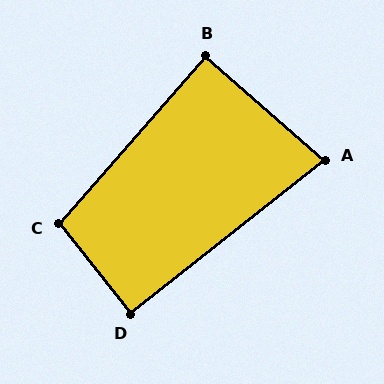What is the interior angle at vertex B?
Approximately 90 degrees (approximately right).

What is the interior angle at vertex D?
Approximately 90 degrees (approximately right).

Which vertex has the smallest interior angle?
A, at approximately 79 degrees.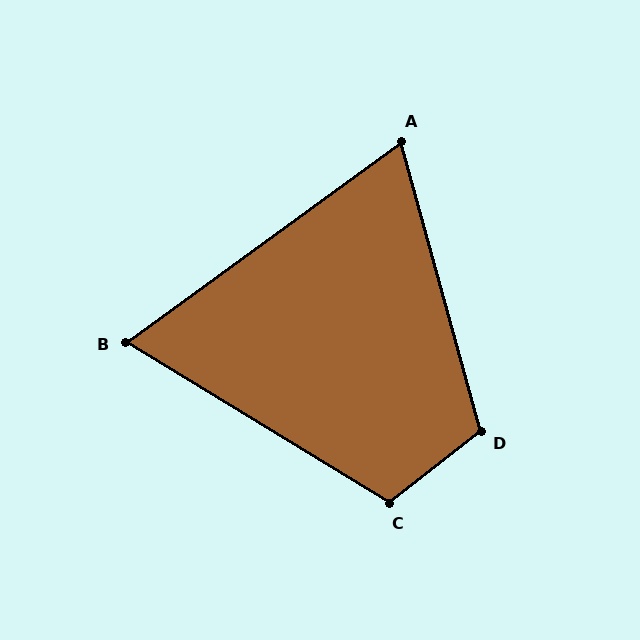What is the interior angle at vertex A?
Approximately 69 degrees (acute).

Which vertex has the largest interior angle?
D, at approximately 113 degrees.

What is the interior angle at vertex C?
Approximately 111 degrees (obtuse).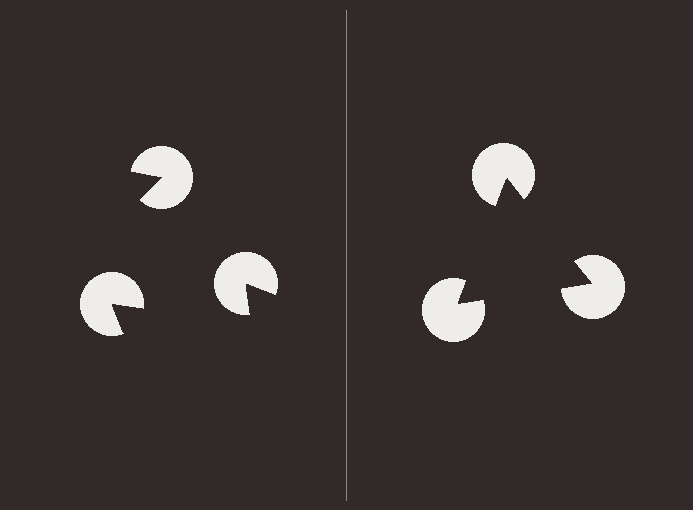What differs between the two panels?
The pac-man discs are positioned identically on both sides; only the wedge orientations differ. On the right they align to a triangle; on the left they are misaligned.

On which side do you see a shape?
An illusory triangle appears on the right side. On the left side the wedge cuts are rotated, so no coherent shape forms.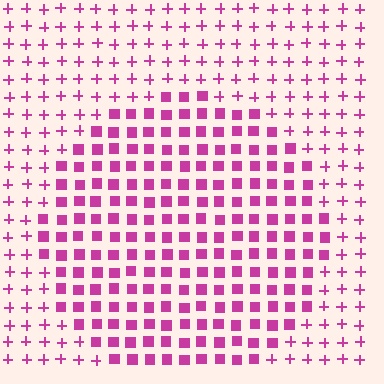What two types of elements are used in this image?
The image uses squares inside the circle region and plus signs outside it.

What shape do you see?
I see a circle.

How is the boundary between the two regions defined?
The boundary is defined by a change in element shape: squares inside vs. plus signs outside. All elements share the same color and spacing.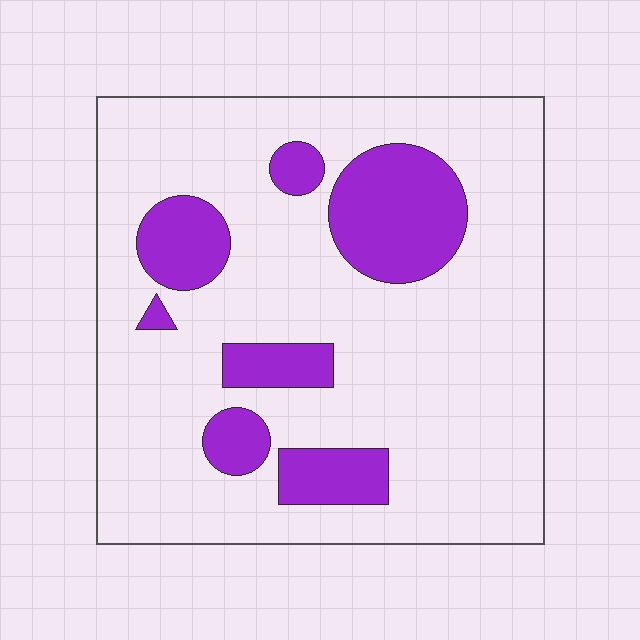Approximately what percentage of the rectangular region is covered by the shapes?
Approximately 20%.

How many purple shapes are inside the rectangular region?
7.